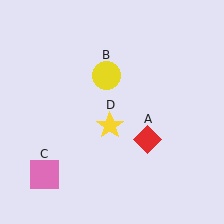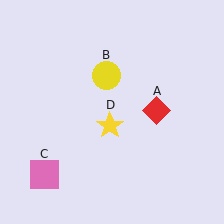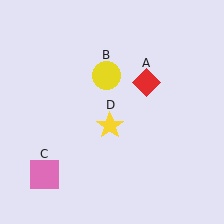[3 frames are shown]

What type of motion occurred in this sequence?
The red diamond (object A) rotated counterclockwise around the center of the scene.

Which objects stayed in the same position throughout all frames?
Yellow circle (object B) and pink square (object C) and yellow star (object D) remained stationary.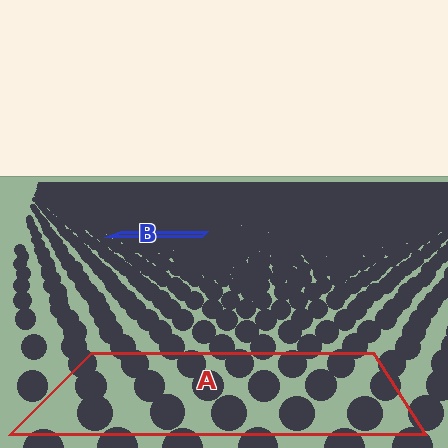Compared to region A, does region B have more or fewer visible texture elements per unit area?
Region B has more texture elements per unit area — they are packed more densely because it is farther away.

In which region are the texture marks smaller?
The texture marks are smaller in region B, because it is farther away.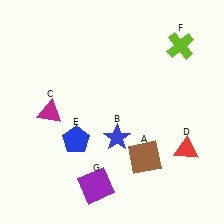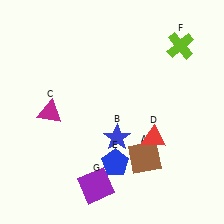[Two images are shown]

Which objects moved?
The objects that moved are: the red triangle (D), the blue pentagon (E).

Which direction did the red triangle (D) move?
The red triangle (D) moved left.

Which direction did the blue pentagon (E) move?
The blue pentagon (E) moved right.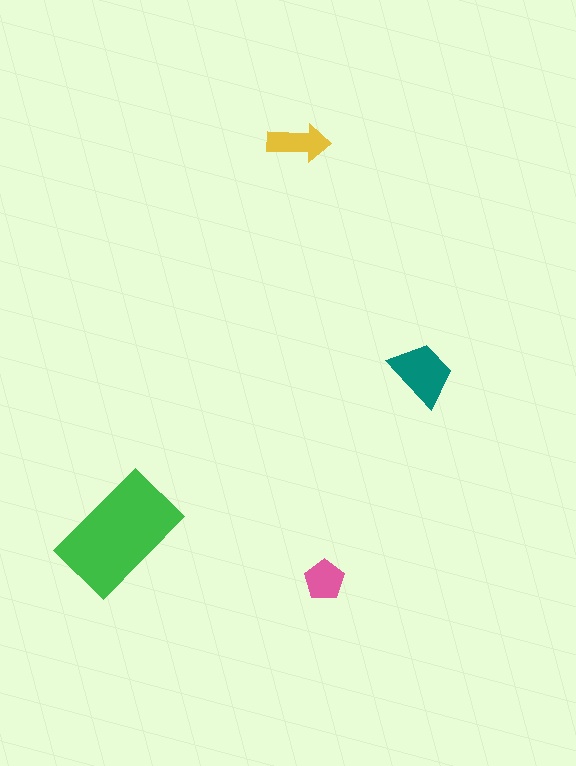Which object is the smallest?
The pink pentagon.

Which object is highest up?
The yellow arrow is topmost.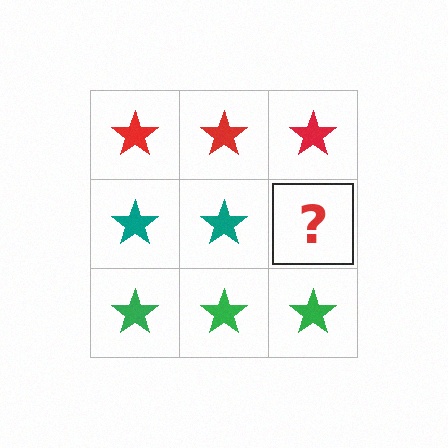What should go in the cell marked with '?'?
The missing cell should contain a teal star.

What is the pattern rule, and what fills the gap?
The rule is that each row has a consistent color. The gap should be filled with a teal star.